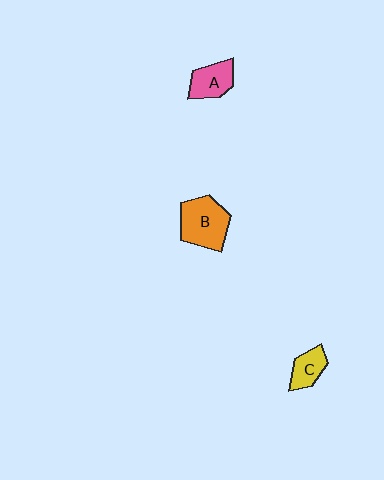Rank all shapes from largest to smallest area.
From largest to smallest: B (orange), A (pink), C (yellow).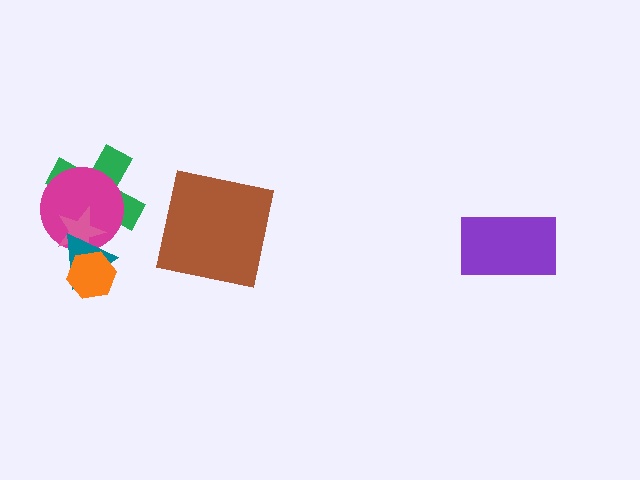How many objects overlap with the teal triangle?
4 objects overlap with the teal triangle.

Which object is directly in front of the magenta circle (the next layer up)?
The pink star is directly in front of the magenta circle.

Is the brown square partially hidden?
No, no other shape covers it.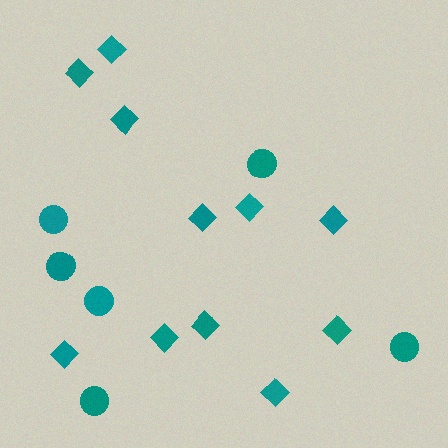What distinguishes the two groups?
There are 2 groups: one group of diamonds (11) and one group of circles (6).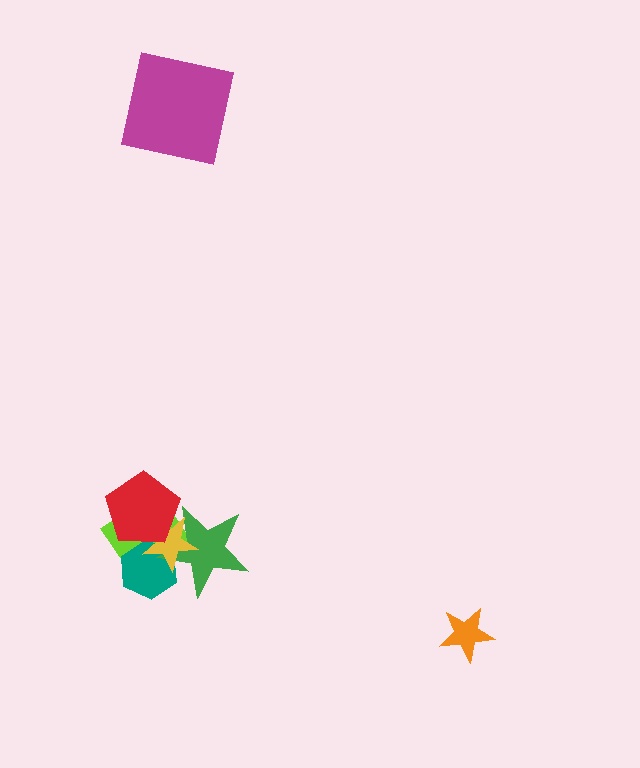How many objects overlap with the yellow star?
4 objects overlap with the yellow star.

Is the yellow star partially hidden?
Yes, it is partially covered by another shape.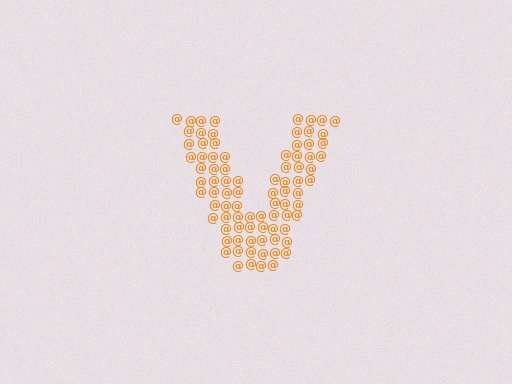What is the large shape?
The large shape is the letter V.